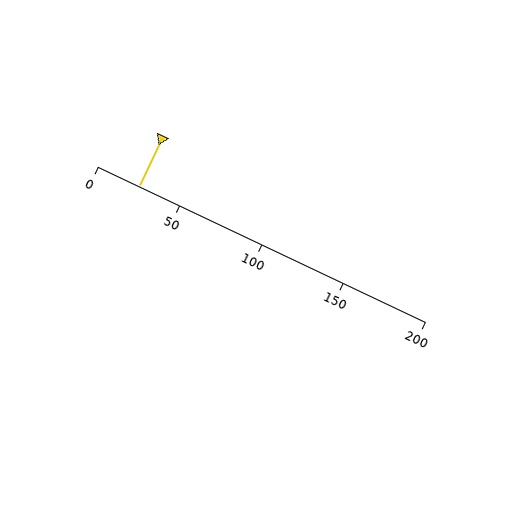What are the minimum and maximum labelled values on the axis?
The axis runs from 0 to 200.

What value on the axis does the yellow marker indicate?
The marker indicates approximately 25.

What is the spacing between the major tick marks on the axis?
The major ticks are spaced 50 apart.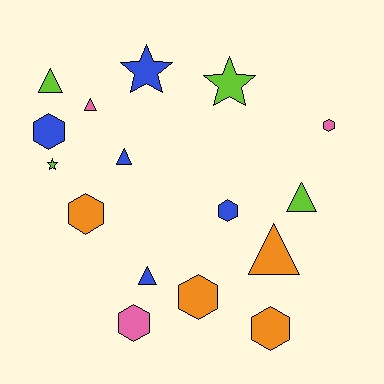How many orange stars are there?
There are no orange stars.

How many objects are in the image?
There are 16 objects.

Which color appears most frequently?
Blue, with 5 objects.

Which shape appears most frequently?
Hexagon, with 7 objects.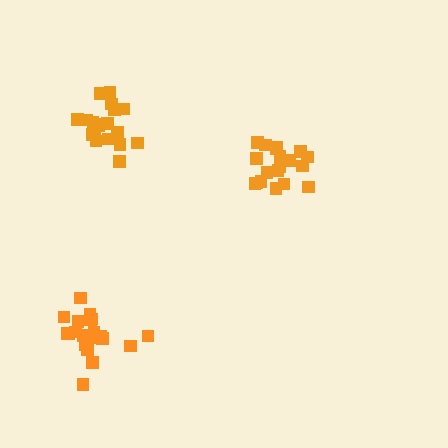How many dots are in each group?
Group 1: 20 dots, Group 2: 19 dots, Group 3: 19 dots (58 total).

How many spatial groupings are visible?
There are 3 spatial groupings.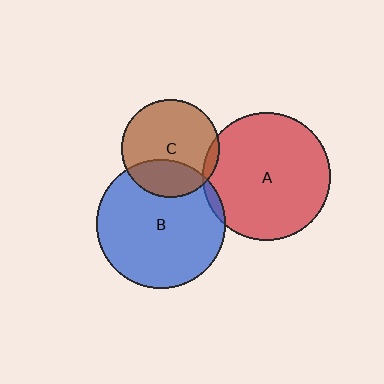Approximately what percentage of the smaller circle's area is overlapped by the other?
Approximately 30%.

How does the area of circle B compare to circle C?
Approximately 1.7 times.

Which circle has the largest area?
Circle A (red).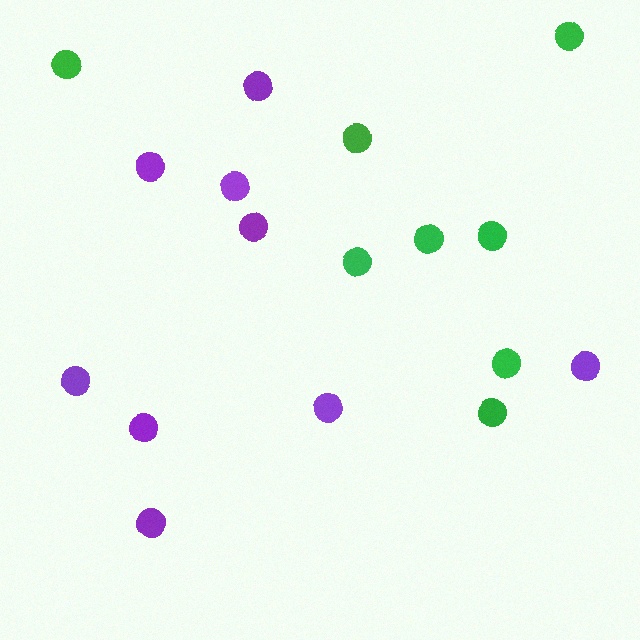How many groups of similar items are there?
There are 2 groups: one group of purple circles (9) and one group of green circles (8).